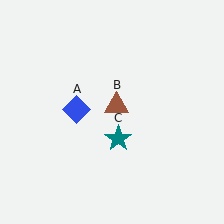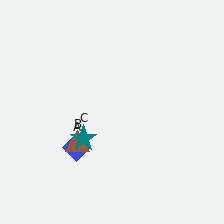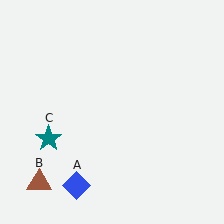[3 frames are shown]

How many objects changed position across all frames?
3 objects changed position: blue diamond (object A), brown triangle (object B), teal star (object C).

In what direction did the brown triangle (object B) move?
The brown triangle (object B) moved down and to the left.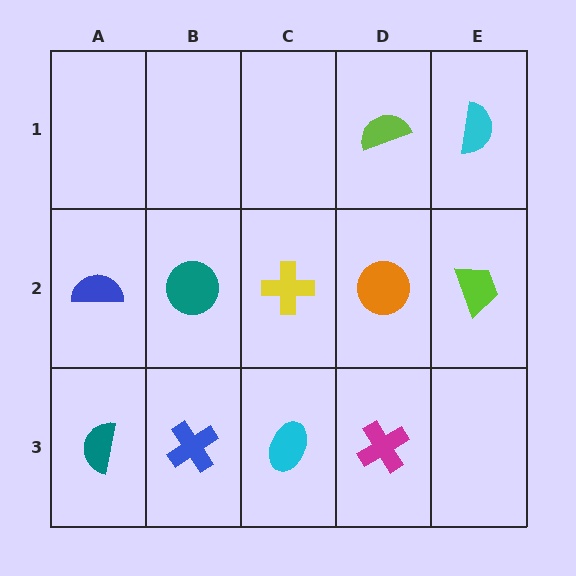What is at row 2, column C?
A yellow cross.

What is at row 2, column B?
A teal circle.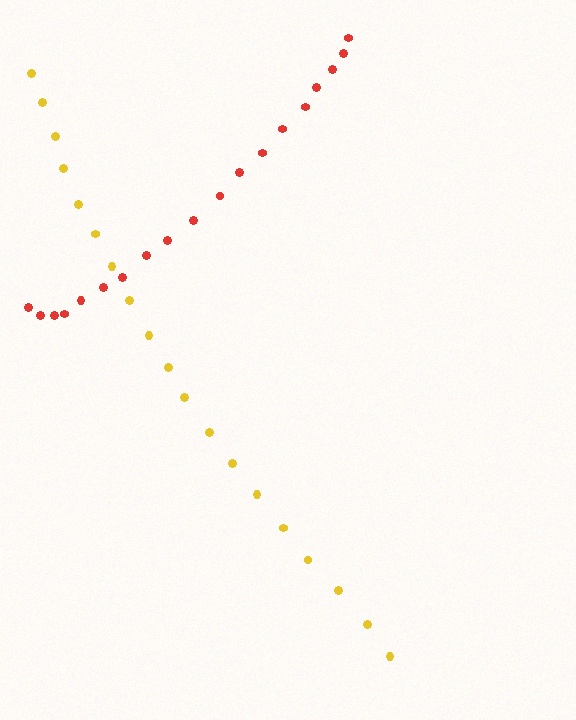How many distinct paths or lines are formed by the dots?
There are 2 distinct paths.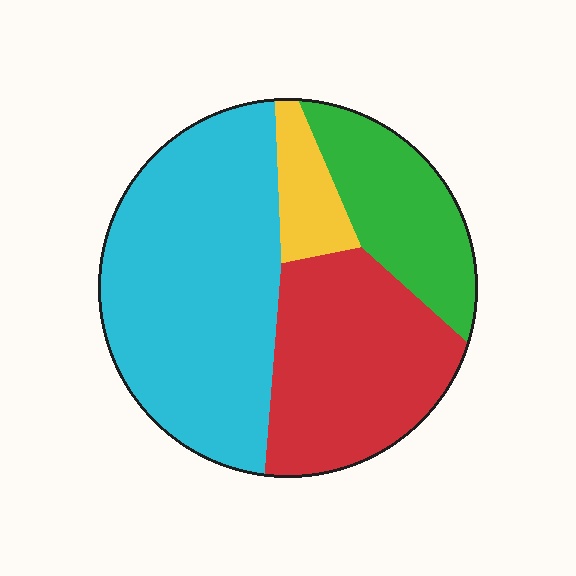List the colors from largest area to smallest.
From largest to smallest: cyan, red, green, yellow.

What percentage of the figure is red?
Red takes up between a quarter and a half of the figure.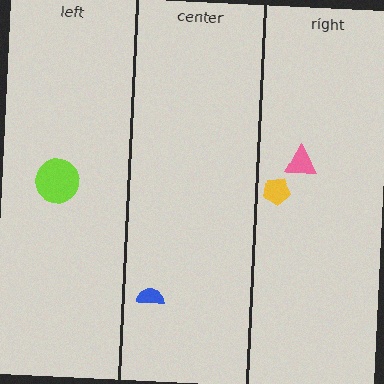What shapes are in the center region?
The blue semicircle.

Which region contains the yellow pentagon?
The right region.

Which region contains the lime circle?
The left region.